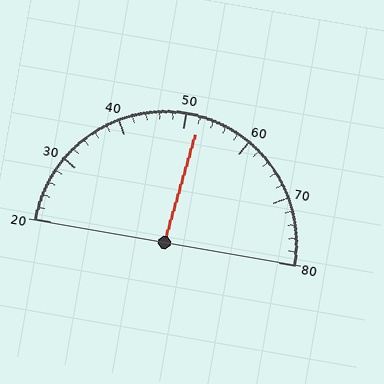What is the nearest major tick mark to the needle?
The nearest major tick mark is 50.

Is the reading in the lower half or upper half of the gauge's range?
The reading is in the upper half of the range (20 to 80).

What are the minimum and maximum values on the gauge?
The gauge ranges from 20 to 80.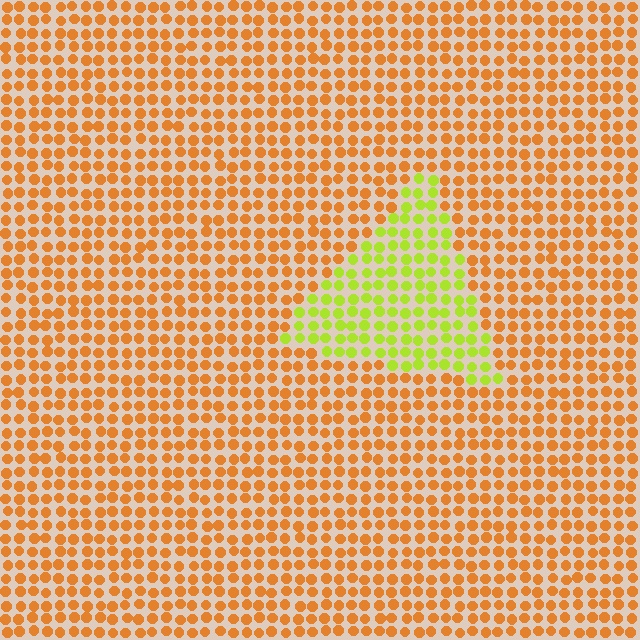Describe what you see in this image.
The image is filled with small orange elements in a uniform arrangement. A triangle-shaped region is visible where the elements are tinted to a slightly different hue, forming a subtle color boundary.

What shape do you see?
I see a triangle.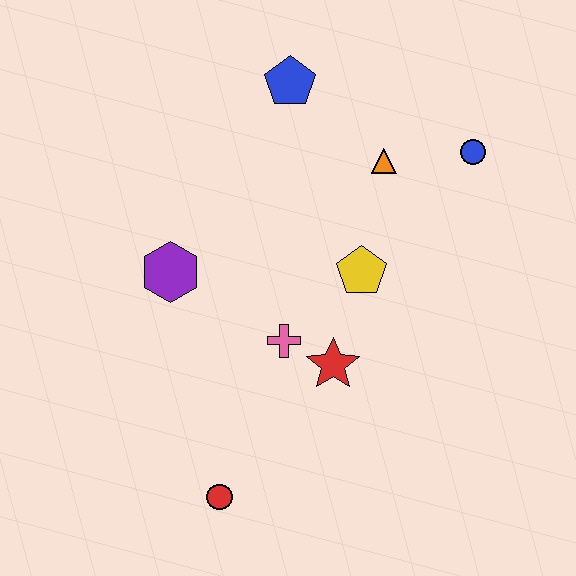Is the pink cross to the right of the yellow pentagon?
No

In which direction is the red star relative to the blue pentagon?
The red star is below the blue pentagon.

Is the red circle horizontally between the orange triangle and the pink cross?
No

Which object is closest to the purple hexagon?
The pink cross is closest to the purple hexagon.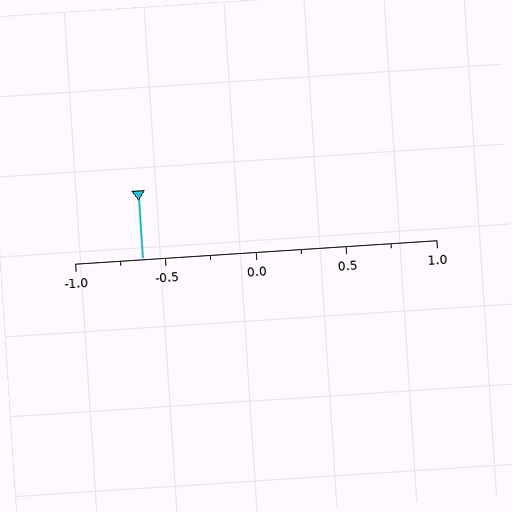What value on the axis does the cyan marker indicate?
The marker indicates approximately -0.62.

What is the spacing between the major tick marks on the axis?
The major ticks are spaced 0.5 apart.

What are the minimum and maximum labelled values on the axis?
The axis runs from -1.0 to 1.0.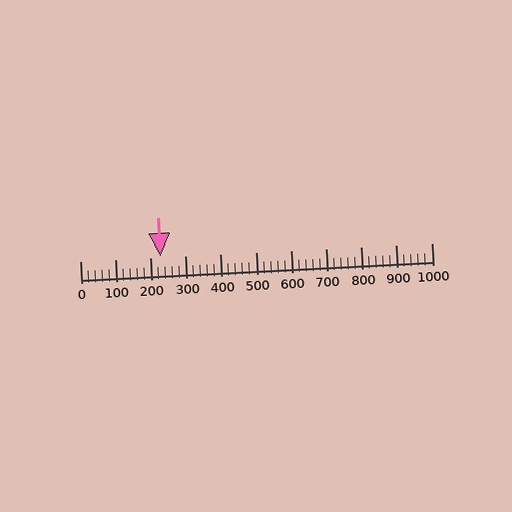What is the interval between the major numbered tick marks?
The major tick marks are spaced 100 units apart.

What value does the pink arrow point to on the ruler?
The pink arrow points to approximately 228.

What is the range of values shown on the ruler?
The ruler shows values from 0 to 1000.